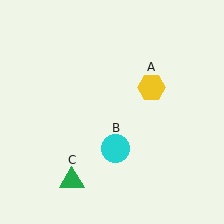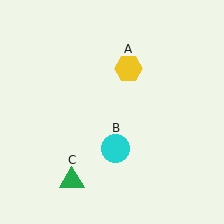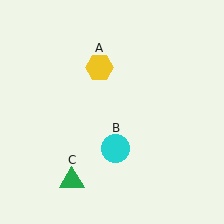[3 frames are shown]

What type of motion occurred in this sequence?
The yellow hexagon (object A) rotated counterclockwise around the center of the scene.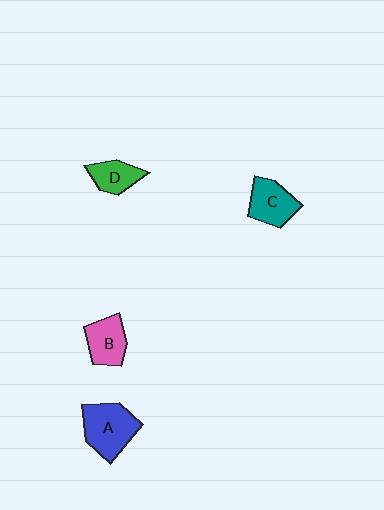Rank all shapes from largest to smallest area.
From largest to smallest: A (blue), C (teal), B (pink), D (green).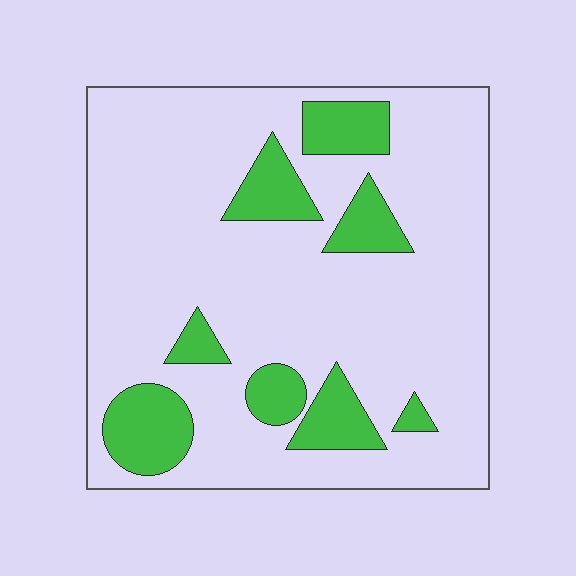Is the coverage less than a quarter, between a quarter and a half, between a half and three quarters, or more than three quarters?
Less than a quarter.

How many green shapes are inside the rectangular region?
8.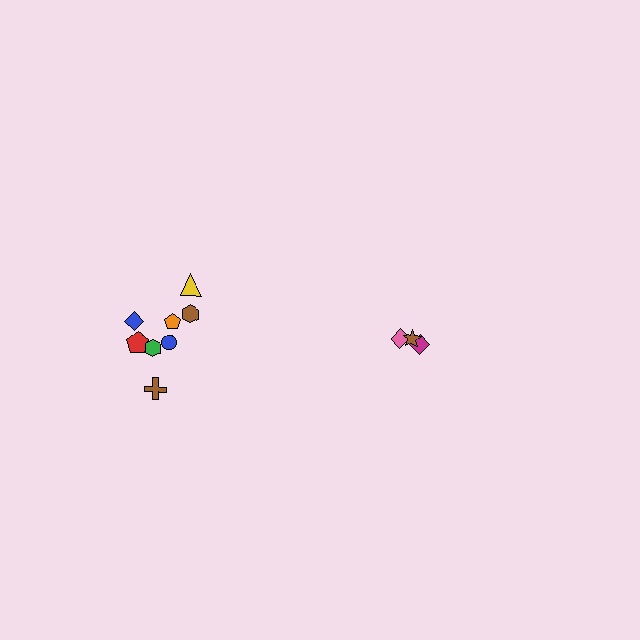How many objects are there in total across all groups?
There are 11 objects.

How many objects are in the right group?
There are 3 objects.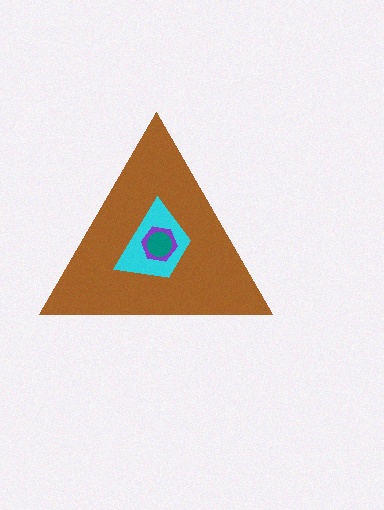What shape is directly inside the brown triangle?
The cyan trapezoid.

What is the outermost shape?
The brown triangle.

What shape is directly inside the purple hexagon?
The teal circle.